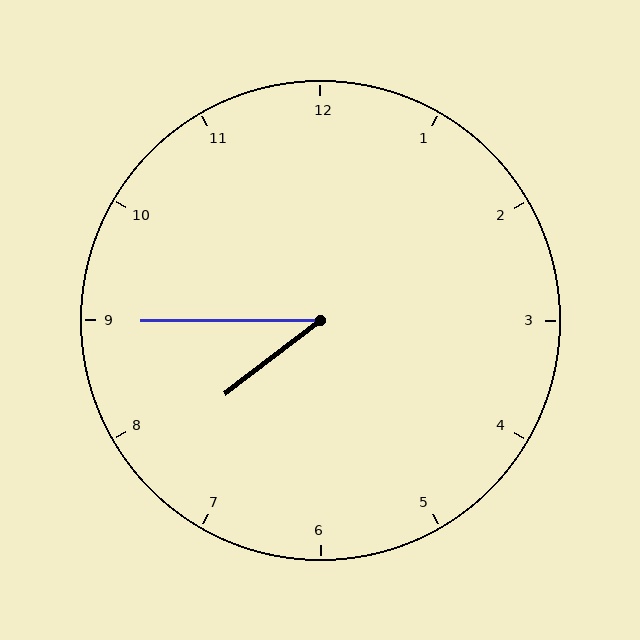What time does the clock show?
7:45.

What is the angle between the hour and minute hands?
Approximately 38 degrees.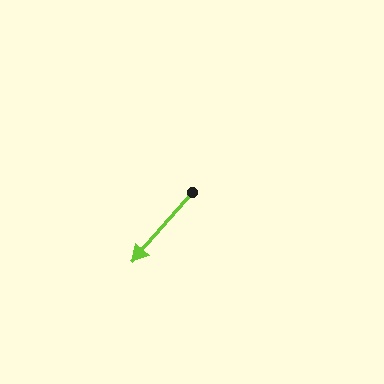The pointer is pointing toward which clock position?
Roughly 7 o'clock.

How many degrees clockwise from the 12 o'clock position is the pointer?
Approximately 221 degrees.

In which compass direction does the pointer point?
Southwest.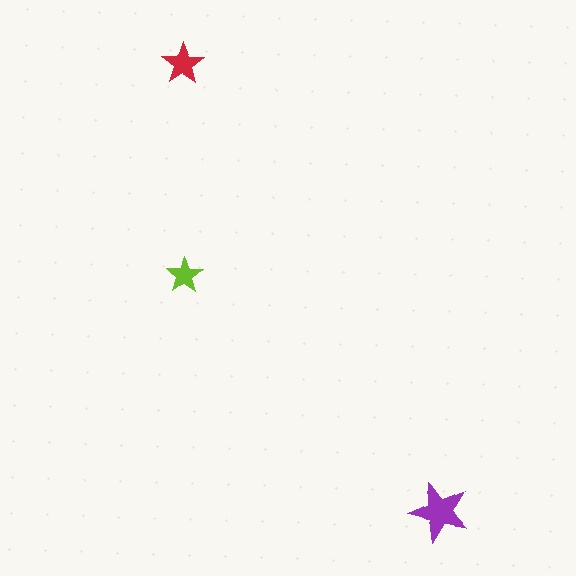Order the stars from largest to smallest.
the purple one, the red one, the lime one.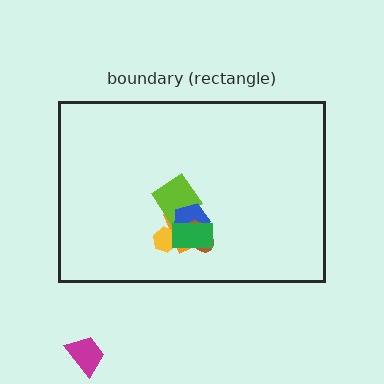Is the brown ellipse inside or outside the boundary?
Inside.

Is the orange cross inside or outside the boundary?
Inside.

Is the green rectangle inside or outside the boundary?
Inside.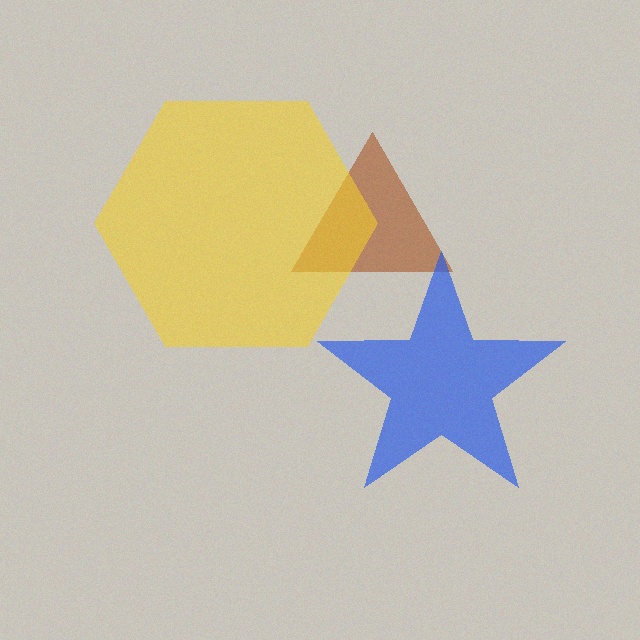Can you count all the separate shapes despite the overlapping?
Yes, there are 3 separate shapes.